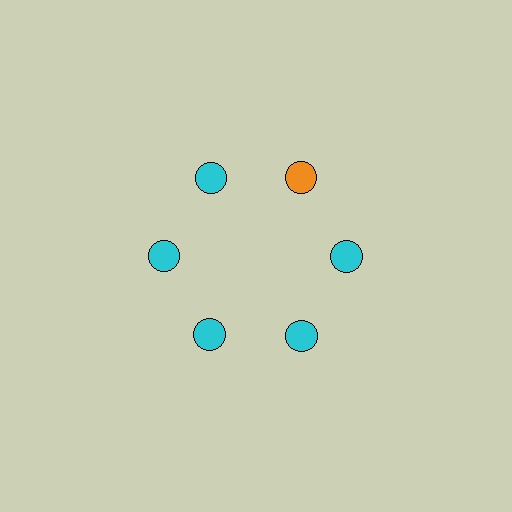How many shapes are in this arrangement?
There are 6 shapes arranged in a ring pattern.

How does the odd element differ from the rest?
It has a different color: orange instead of cyan.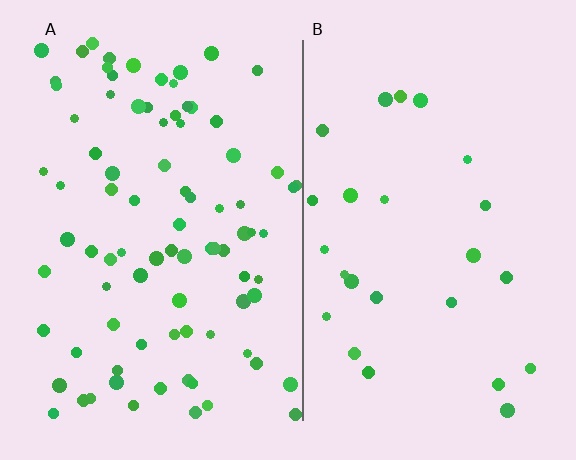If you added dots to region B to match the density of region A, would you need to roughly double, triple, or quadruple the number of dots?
Approximately triple.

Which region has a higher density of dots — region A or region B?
A (the left).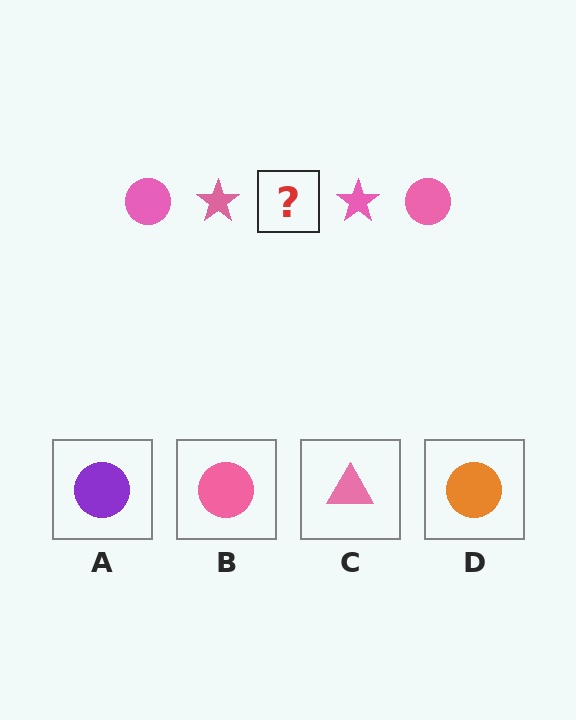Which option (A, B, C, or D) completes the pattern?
B.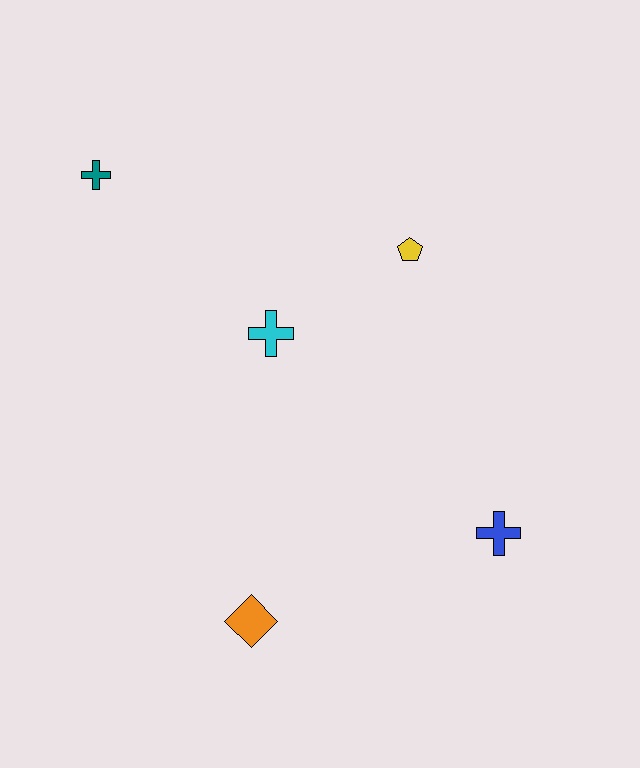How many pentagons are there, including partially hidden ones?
There is 1 pentagon.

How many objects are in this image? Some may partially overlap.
There are 5 objects.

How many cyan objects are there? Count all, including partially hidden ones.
There is 1 cyan object.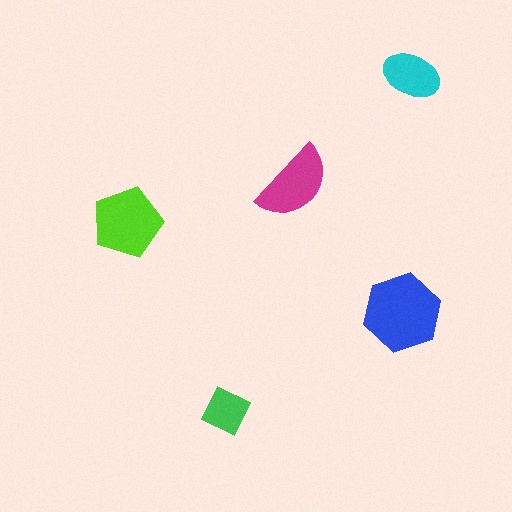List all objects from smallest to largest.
The green diamond, the cyan ellipse, the magenta semicircle, the lime pentagon, the blue hexagon.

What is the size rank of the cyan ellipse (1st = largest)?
4th.